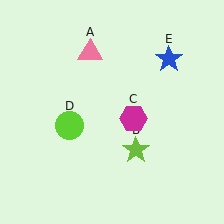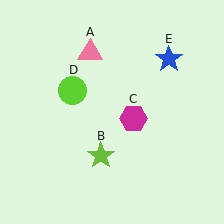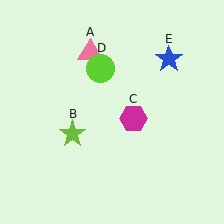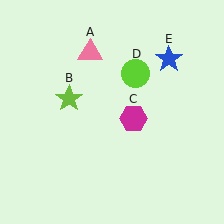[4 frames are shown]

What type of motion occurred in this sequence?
The lime star (object B), lime circle (object D) rotated clockwise around the center of the scene.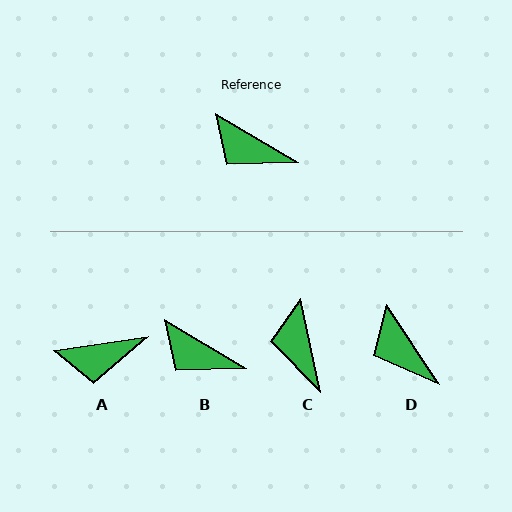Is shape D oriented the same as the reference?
No, it is off by about 26 degrees.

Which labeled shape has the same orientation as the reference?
B.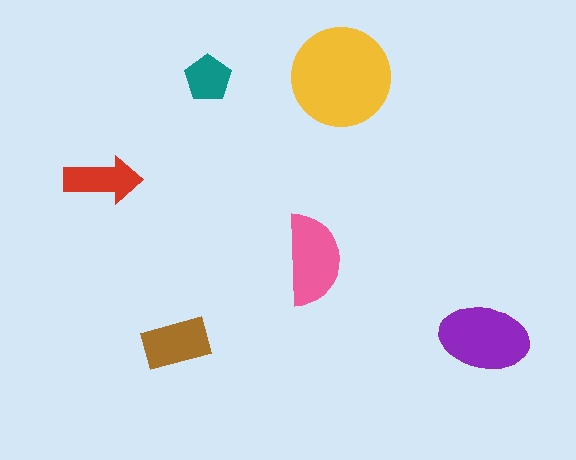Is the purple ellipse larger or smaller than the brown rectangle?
Larger.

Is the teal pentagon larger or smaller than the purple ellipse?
Smaller.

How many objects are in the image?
There are 6 objects in the image.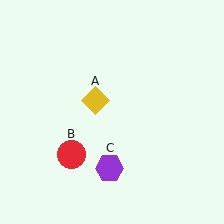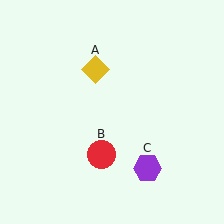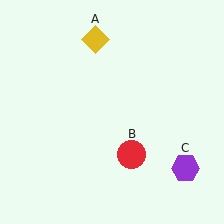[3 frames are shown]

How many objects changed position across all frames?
3 objects changed position: yellow diamond (object A), red circle (object B), purple hexagon (object C).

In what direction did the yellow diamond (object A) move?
The yellow diamond (object A) moved up.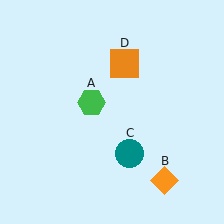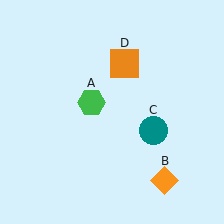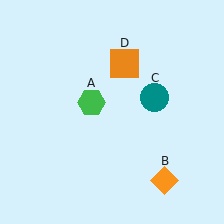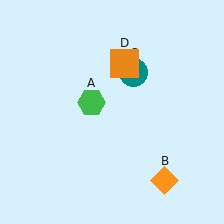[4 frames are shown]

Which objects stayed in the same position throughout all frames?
Green hexagon (object A) and orange diamond (object B) and orange square (object D) remained stationary.